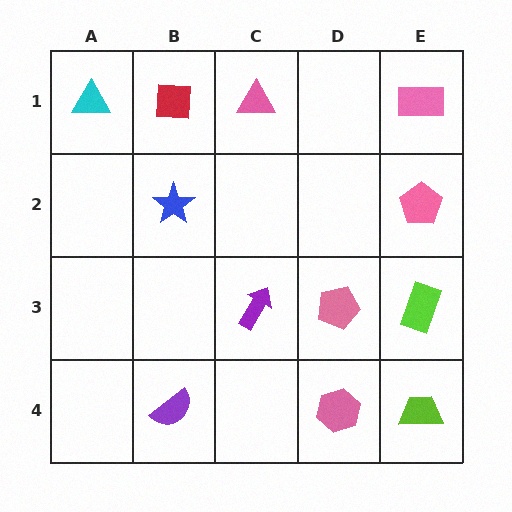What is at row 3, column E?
A lime rectangle.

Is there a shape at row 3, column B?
No, that cell is empty.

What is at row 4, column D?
A pink hexagon.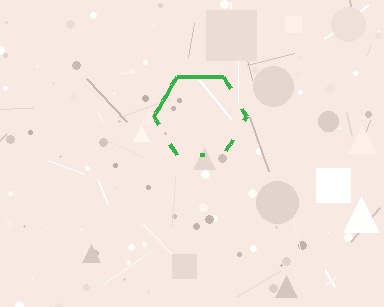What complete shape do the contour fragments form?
The contour fragments form a hexagon.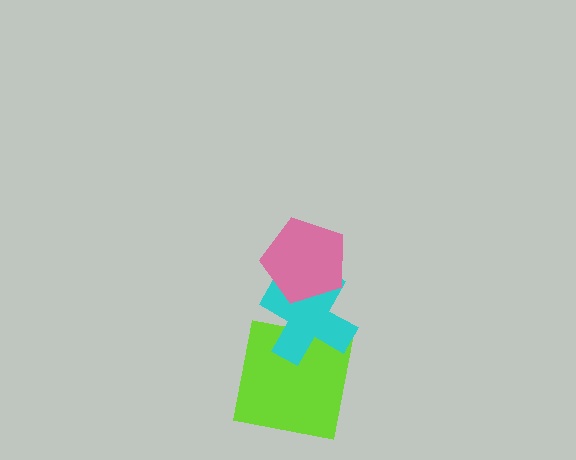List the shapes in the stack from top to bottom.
From top to bottom: the pink pentagon, the cyan cross, the lime square.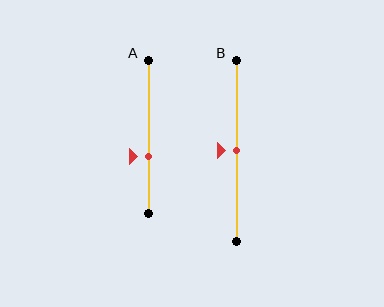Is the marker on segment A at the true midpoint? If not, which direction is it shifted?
No, the marker on segment A is shifted downward by about 12% of the segment length.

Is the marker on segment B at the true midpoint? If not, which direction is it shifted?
Yes, the marker on segment B is at the true midpoint.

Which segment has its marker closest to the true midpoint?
Segment B has its marker closest to the true midpoint.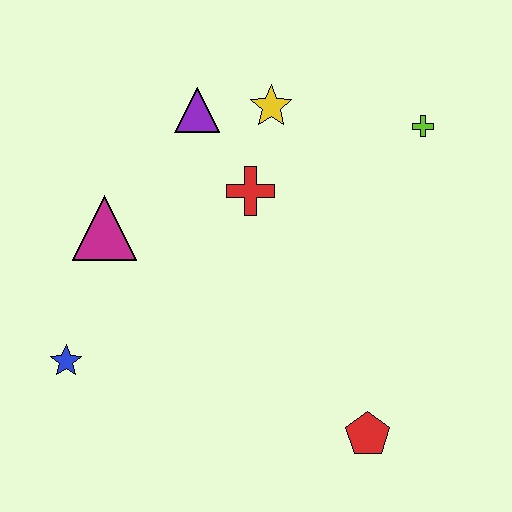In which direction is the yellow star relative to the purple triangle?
The yellow star is to the right of the purple triangle.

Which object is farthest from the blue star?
The lime cross is farthest from the blue star.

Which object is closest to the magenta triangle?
The blue star is closest to the magenta triangle.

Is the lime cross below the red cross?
No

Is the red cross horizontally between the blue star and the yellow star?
Yes